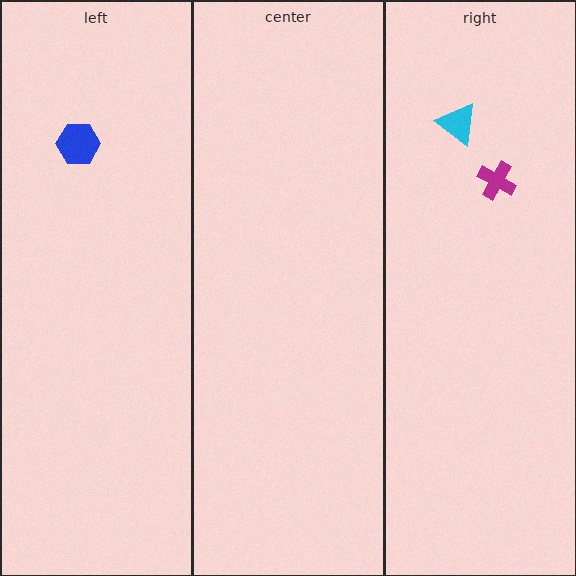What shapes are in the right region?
The cyan triangle, the magenta cross.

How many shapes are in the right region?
2.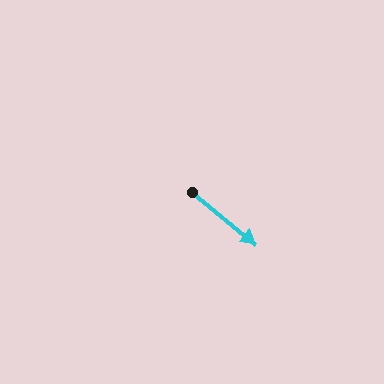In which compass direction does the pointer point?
Southeast.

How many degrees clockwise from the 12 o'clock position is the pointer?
Approximately 129 degrees.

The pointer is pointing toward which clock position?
Roughly 4 o'clock.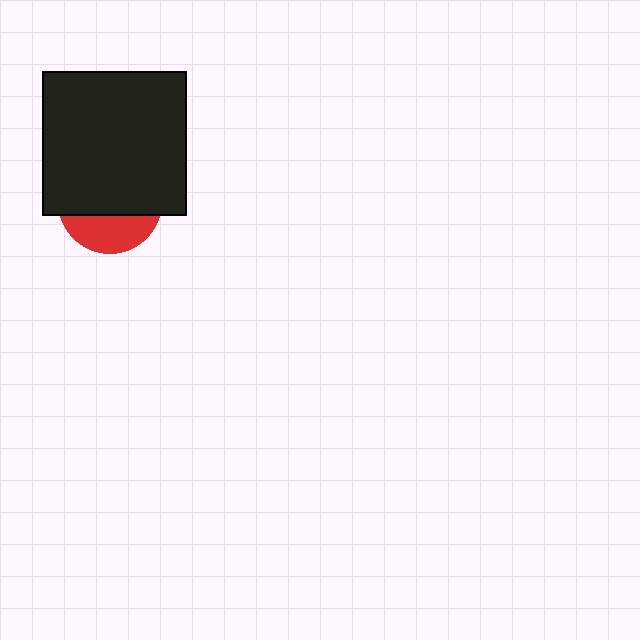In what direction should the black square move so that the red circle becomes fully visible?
The black square should move up. That is the shortest direction to clear the overlap and leave the red circle fully visible.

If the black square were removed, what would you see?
You would see the complete red circle.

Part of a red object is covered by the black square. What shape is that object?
It is a circle.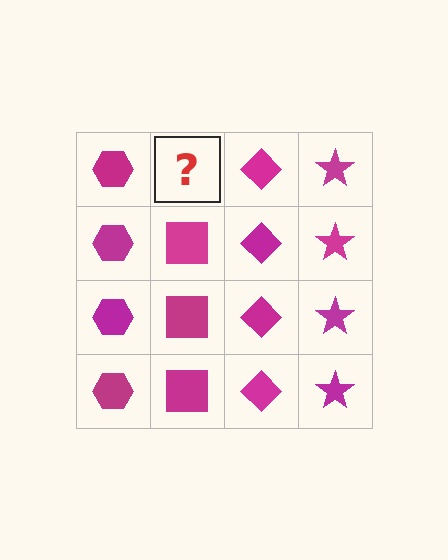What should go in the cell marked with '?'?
The missing cell should contain a magenta square.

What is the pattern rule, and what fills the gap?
The rule is that each column has a consistent shape. The gap should be filled with a magenta square.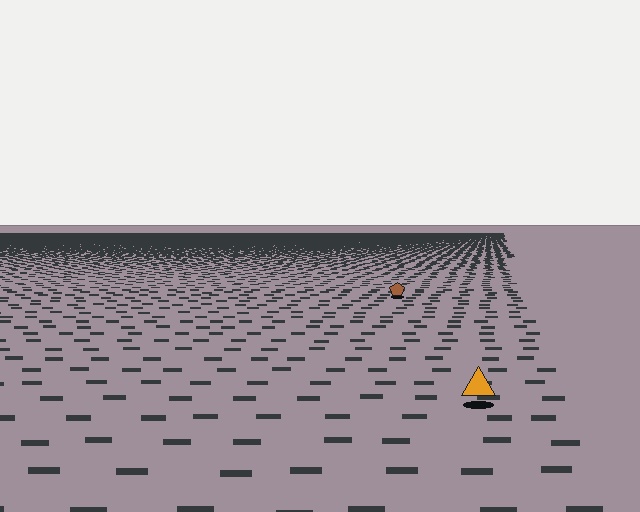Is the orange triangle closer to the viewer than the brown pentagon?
Yes. The orange triangle is closer — you can tell from the texture gradient: the ground texture is coarser near it.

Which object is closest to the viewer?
The orange triangle is closest. The texture marks near it are larger and more spread out.